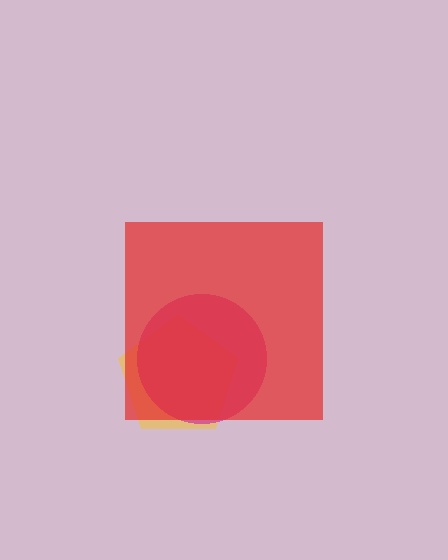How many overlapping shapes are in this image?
There are 3 overlapping shapes in the image.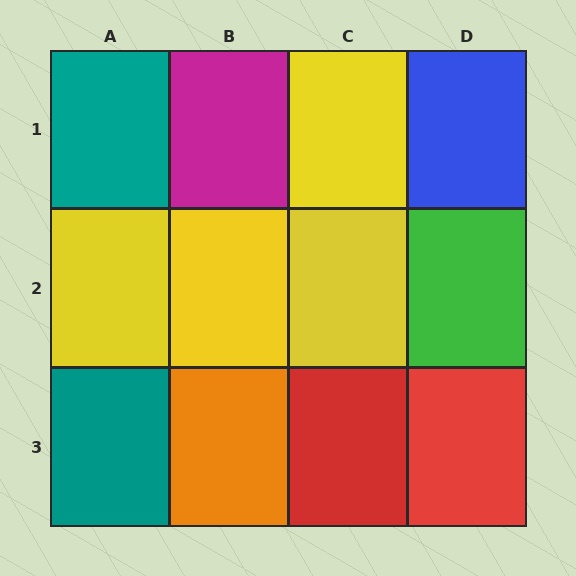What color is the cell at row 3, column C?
Red.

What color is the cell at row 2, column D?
Green.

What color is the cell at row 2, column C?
Yellow.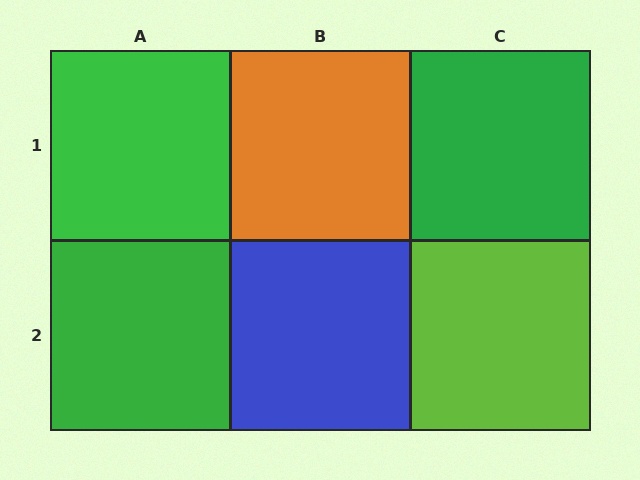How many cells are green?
3 cells are green.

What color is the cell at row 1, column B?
Orange.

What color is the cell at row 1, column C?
Green.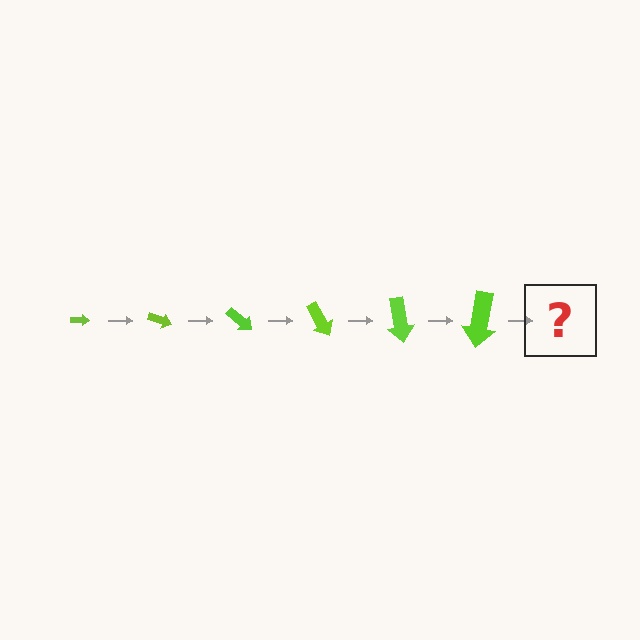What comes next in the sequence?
The next element should be an arrow, larger than the previous one and rotated 120 degrees from the start.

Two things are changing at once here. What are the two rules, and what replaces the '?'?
The two rules are that the arrow grows larger each step and it rotates 20 degrees each step. The '?' should be an arrow, larger than the previous one and rotated 120 degrees from the start.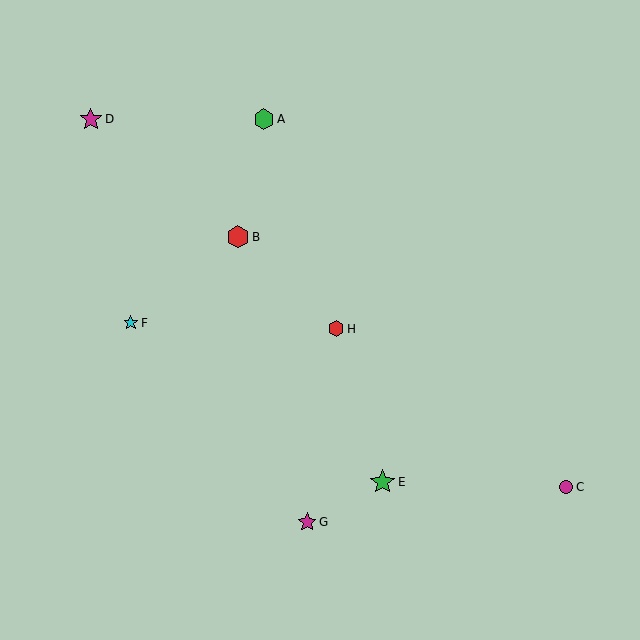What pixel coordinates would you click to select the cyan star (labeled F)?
Click at (131, 323) to select the cyan star F.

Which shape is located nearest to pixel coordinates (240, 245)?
The red hexagon (labeled B) at (238, 237) is nearest to that location.